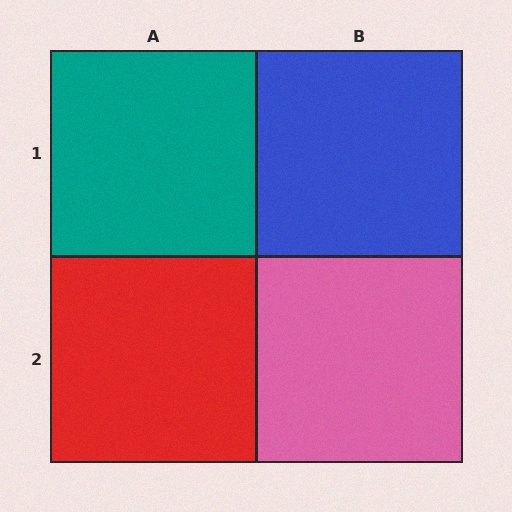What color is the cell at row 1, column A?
Teal.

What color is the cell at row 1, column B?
Blue.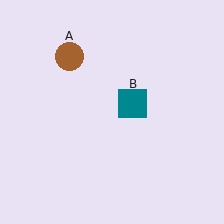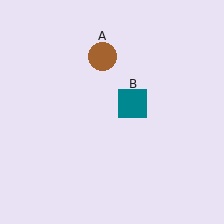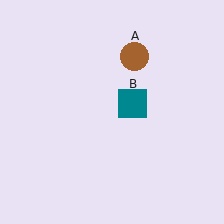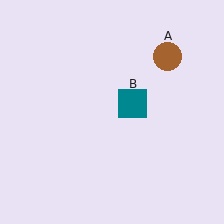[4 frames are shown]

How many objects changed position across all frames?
1 object changed position: brown circle (object A).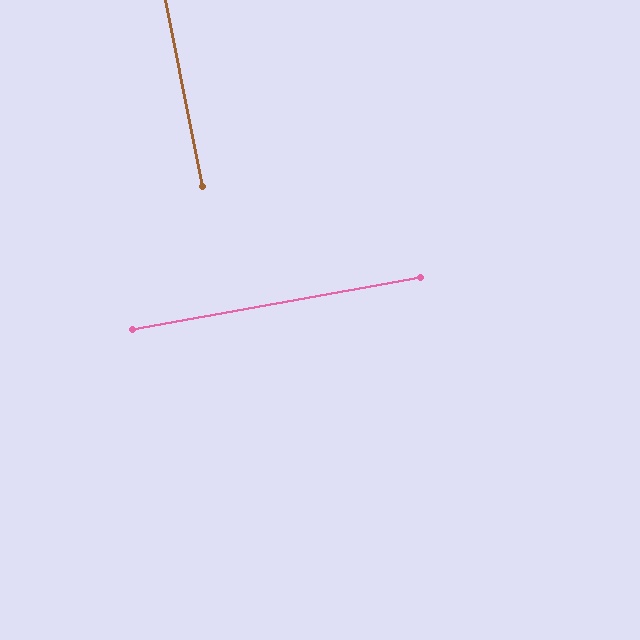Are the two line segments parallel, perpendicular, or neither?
Perpendicular — they meet at approximately 89°.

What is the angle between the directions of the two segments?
Approximately 89 degrees.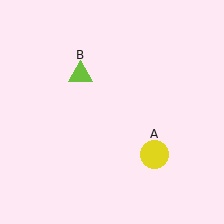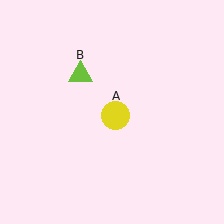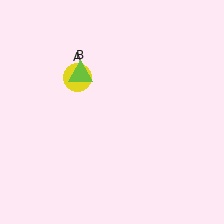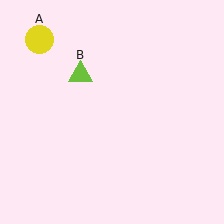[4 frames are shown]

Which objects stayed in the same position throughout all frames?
Lime triangle (object B) remained stationary.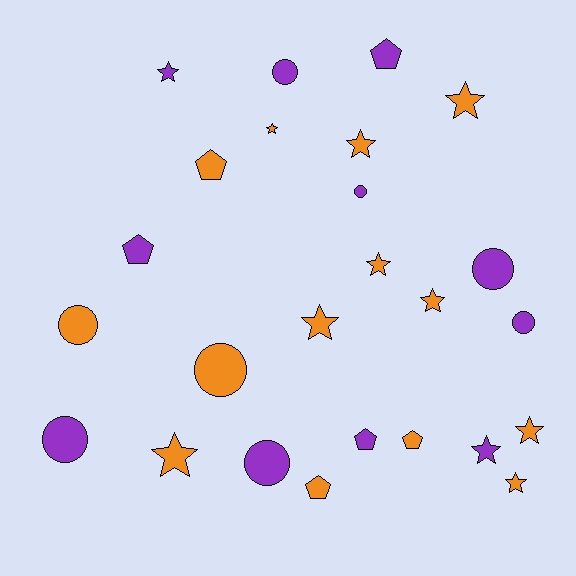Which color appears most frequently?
Orange, with 14 objects.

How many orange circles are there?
There are 2 orange circles.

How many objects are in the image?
There are 25 objects.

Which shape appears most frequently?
Star, with 11 objects.